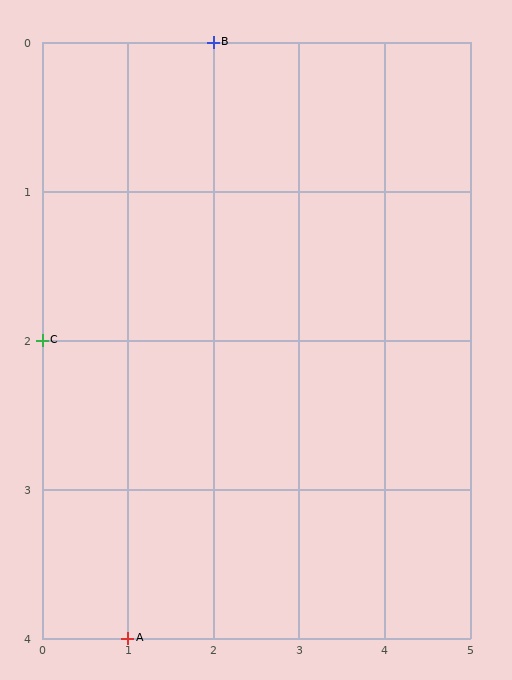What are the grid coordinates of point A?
Point A is at grid coordinates (1, 4).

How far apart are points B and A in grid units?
Points B and A are 1 column and 4 rows apart (about 4.1 grid units diagonally).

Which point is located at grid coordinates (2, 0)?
Point B is at (2, 0).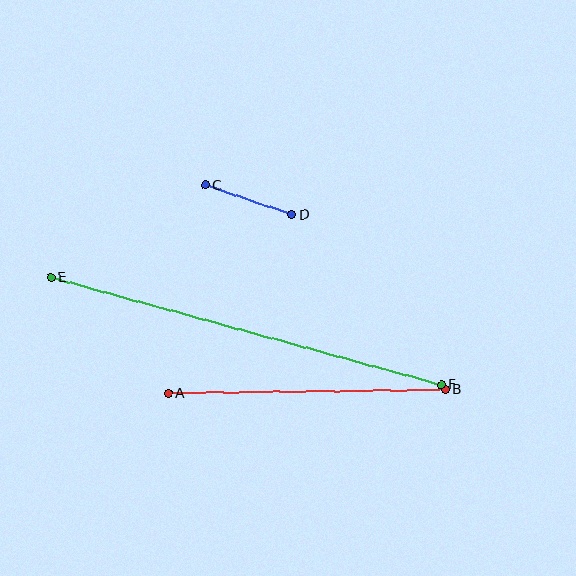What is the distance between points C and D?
The distance is approximately 92 pixels.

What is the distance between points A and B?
The distance is approximately 277 pixels.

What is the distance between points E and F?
The distance is approximately 405 pixels.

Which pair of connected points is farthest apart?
Points E and F are farthest apart.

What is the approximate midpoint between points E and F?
The midpoint is at approximately (246, 331) pixels.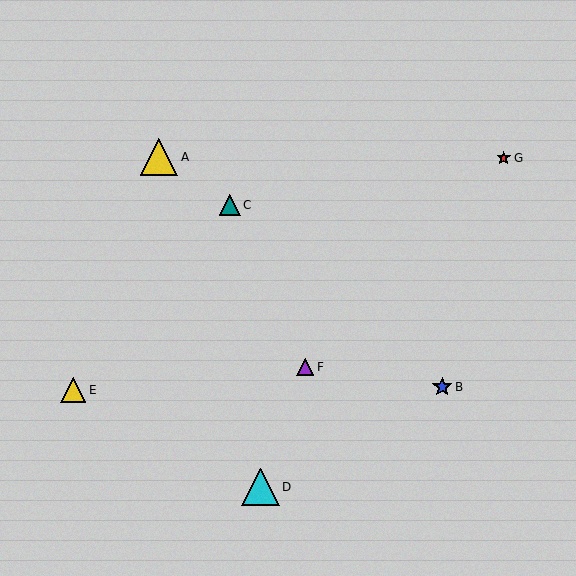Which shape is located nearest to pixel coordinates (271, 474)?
The cyan triangle (labeled D) at (260, 487) is nearest to that location.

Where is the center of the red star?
The center of the red star is at (504, 158).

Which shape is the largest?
The yellow triangle (labeled A) is the largest.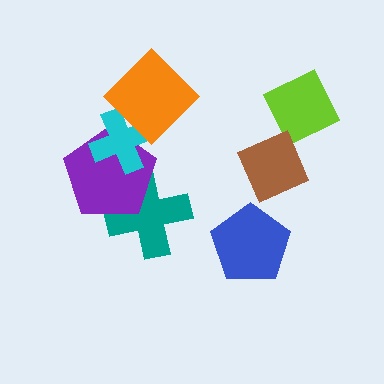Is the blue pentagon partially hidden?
No, no other shape covers it.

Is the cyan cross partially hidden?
Yes, it is partially covered by another shape.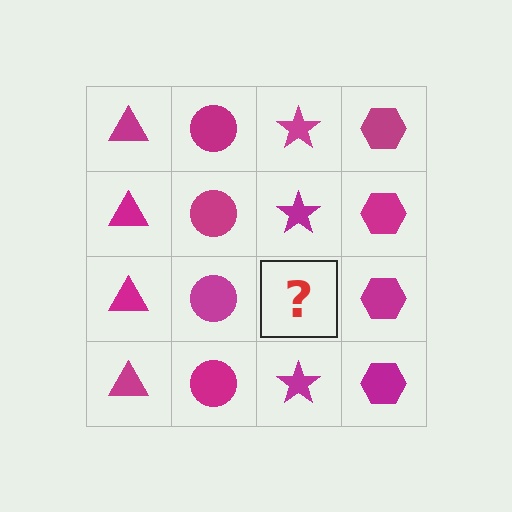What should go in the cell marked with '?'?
The missing cell should contain a magenta star.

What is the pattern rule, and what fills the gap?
The rule is that each column has a consistent shape. The gap should be filled with a magenta star.